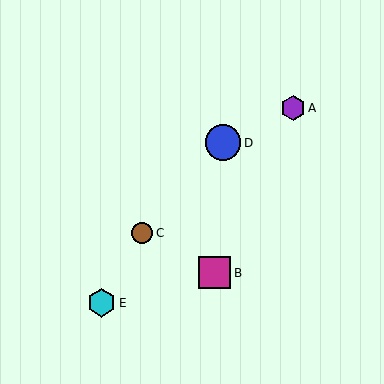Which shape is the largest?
The blue circle (labeled D) is the largest.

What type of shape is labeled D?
Shape D is a blue circle.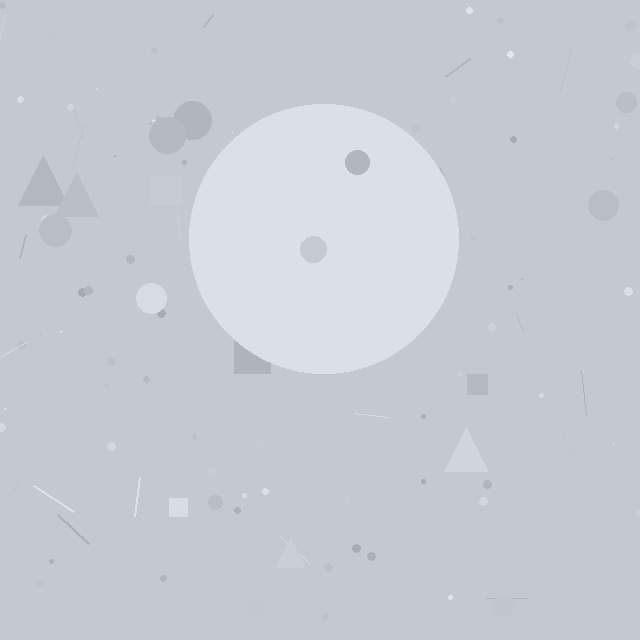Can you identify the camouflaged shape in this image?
The camouflaged shape is a circle.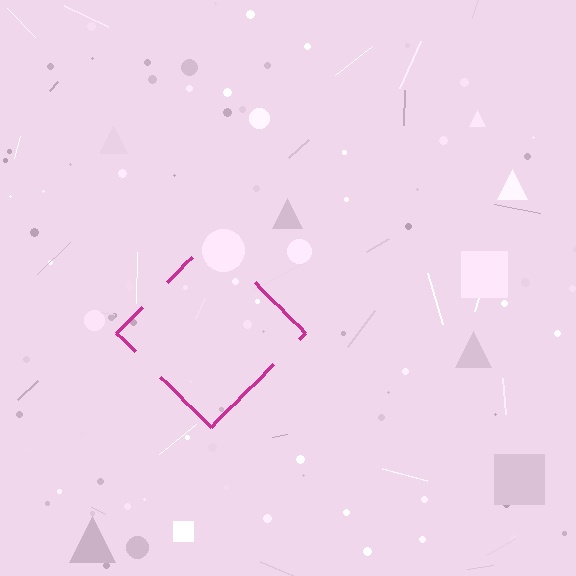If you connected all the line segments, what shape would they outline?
They would outline a diamond.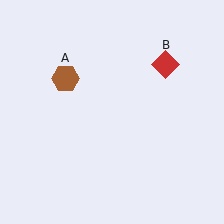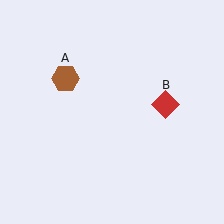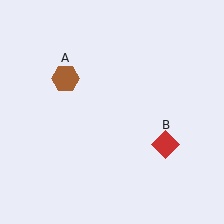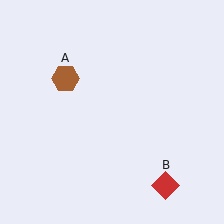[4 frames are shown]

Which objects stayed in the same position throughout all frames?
Brown hexagon (object A) remained stationary.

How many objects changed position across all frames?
1 object changed position: red diamond (object B).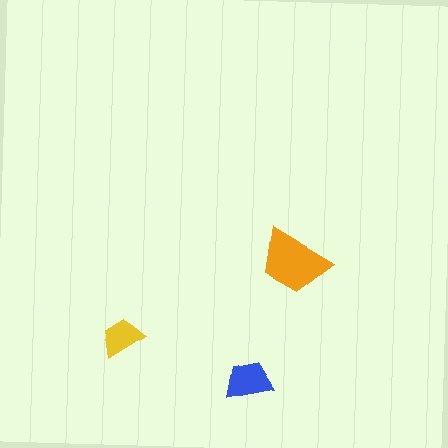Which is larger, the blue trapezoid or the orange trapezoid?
The orange one.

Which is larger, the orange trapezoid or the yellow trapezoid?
The orange one.